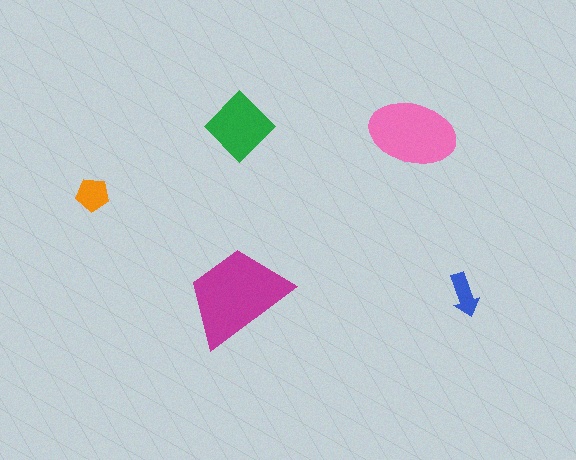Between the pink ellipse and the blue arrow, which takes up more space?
The pink ellipse.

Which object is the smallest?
The blue arrow.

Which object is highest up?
The green diamond is topmost.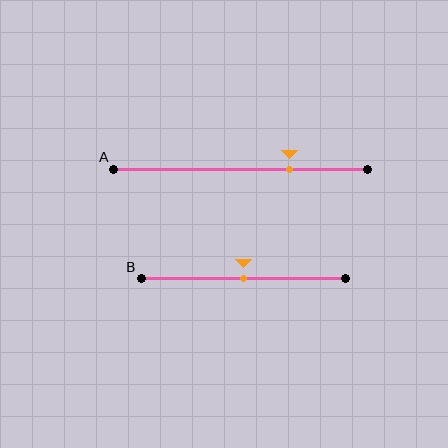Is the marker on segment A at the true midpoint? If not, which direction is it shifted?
No, the marker on segment A is shifted to the right by about 19% of the segment length.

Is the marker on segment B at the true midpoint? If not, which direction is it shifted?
Yes, the marker on segment B is at the true midpoint.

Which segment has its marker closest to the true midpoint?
Segment B has its marker closest to the true midpoint.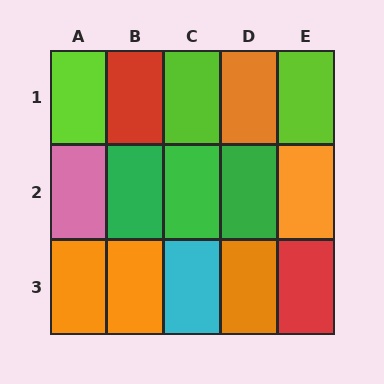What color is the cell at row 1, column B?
Red.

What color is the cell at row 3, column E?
Red.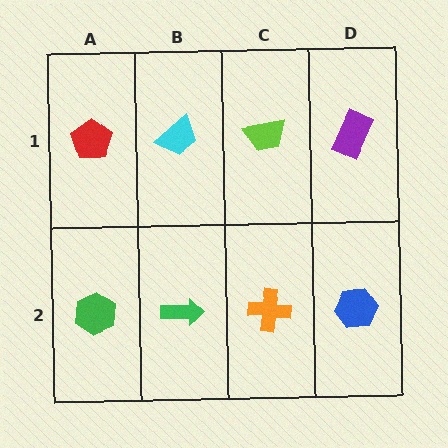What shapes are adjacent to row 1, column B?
A green arrow (row 2, column B), a red pentagon (row 1, column A), a lime trapezoid (row 1, column C).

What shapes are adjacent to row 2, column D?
A purple rectangle (row 1, column D), an orange cross (row 2, column C).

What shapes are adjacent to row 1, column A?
A green hexagon (row 2, column A), a cyan trapezoid (row 1, column B).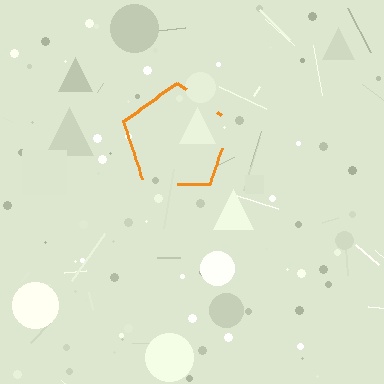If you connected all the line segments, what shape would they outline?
They would outline a pentagon.